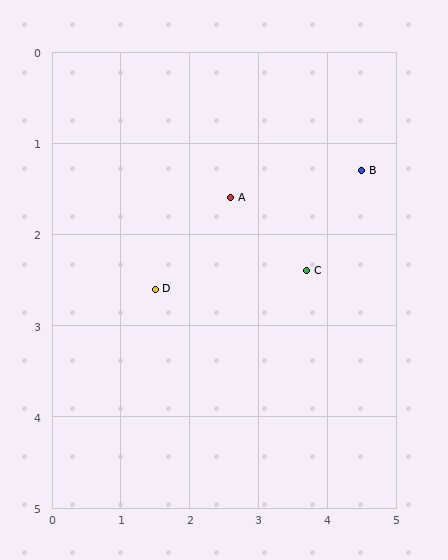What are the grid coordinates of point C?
Point C is at approximately (3.7, 2.4).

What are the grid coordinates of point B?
Point B is at approximately (4.5, 1.3).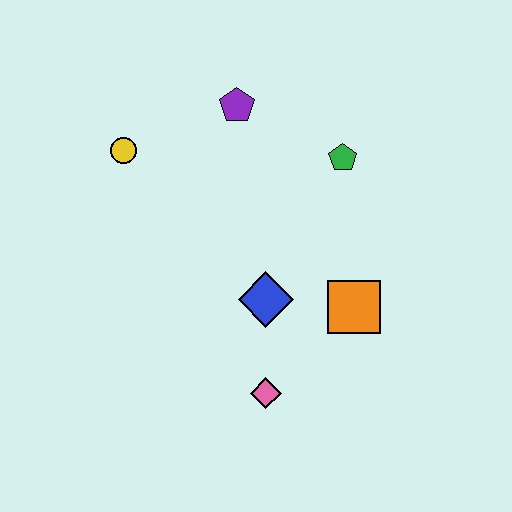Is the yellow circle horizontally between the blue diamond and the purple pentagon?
No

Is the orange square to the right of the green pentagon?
Yes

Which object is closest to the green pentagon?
The purple pentagon is closest to the green pentagon.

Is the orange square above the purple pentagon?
No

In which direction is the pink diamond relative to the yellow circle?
The pink diamond is below the yellow circle.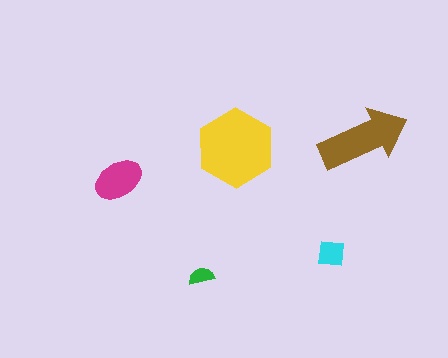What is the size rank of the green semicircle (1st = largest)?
5th.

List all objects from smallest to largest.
The green semicircle, the cyan square, the magenta ellipse, the brown arrow, the yellow hexagon.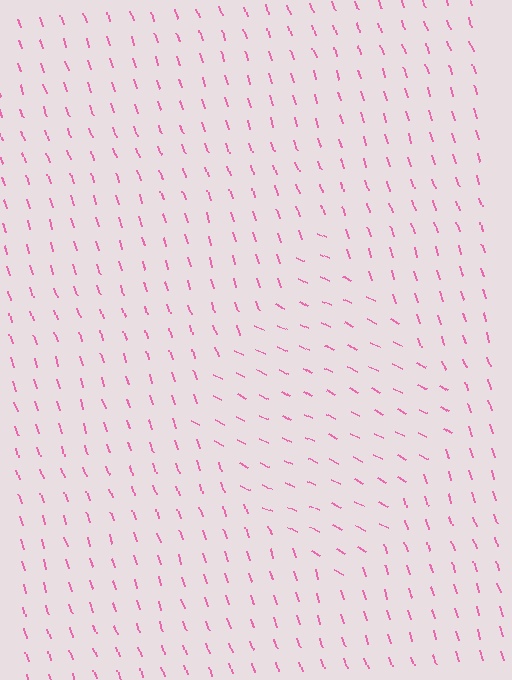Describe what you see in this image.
The image is filled with small pink line segments. A diamond region in the image has lines oriented differently from the surrounding lines, creating a visible texture boundary.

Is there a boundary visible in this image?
Yes, there is a texture boundary formed by a change in line orientation.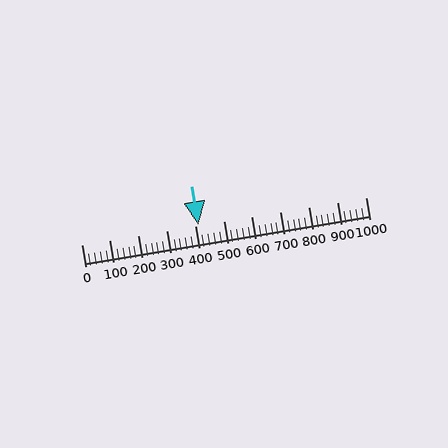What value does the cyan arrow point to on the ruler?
The cyan arrow points to approximately 413.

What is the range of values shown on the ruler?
The ruler shows values from 0 to 1000.